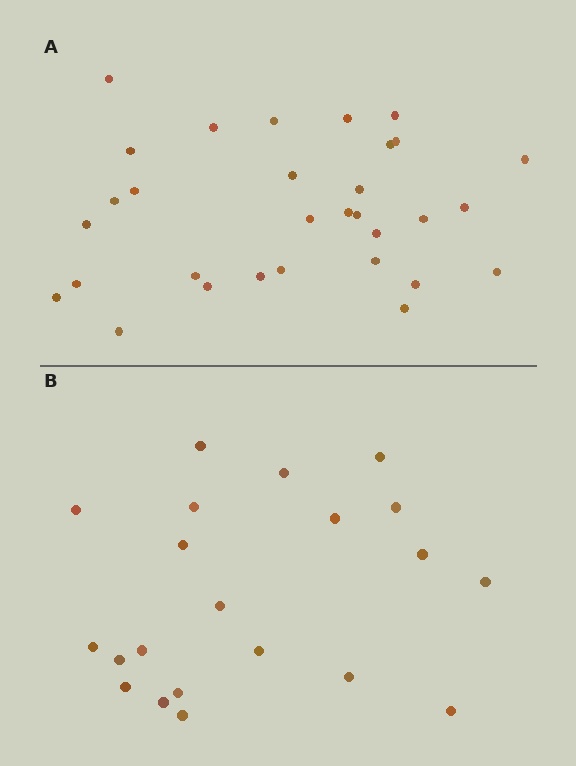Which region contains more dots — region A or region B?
Region A (the top region) has more dots.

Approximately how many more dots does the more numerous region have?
Region A has roughly 10 or so more dots than region B.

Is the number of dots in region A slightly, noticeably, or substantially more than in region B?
Region A has substantially more. The ratio is roughly 1.5 to 1.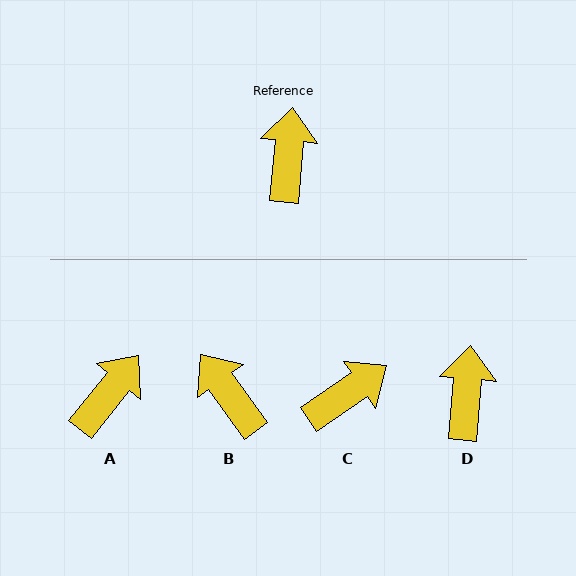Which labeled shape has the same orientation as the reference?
D.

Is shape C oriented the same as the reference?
No, it is off by about 50 degrees.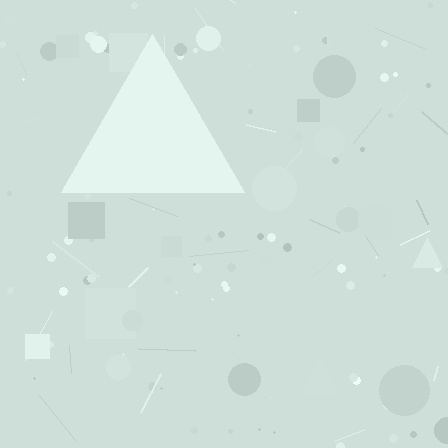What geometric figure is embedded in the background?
A triangle is embedded in the background.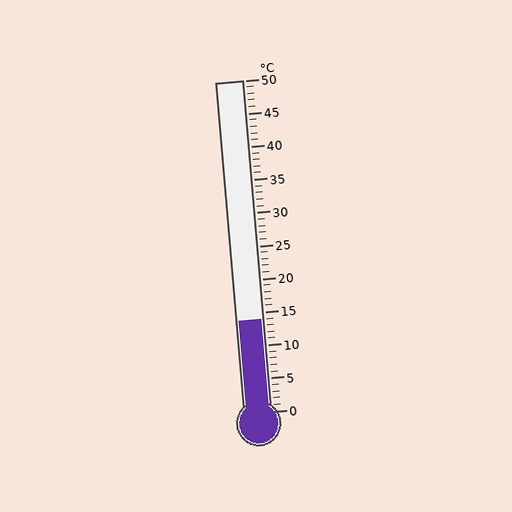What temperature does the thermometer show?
The thermometer shows approximately 14°C.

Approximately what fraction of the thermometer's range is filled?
The thermometer is filled to approximately 30% of its range.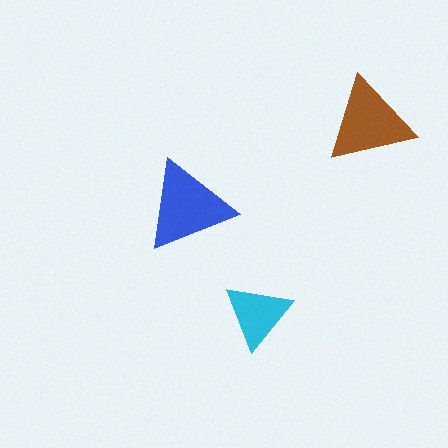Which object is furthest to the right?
The brown triangle is rightmost.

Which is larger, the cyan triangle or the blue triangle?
The blue one.